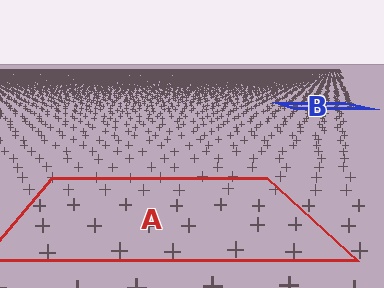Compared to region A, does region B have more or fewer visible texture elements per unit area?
Region B has more texture elements per unit area — they are packed more densely because it is farther away.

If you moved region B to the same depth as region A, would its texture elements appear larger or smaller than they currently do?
They would appear larger. At a closer depth, the same texture elements are projected at a bigger on-screen size.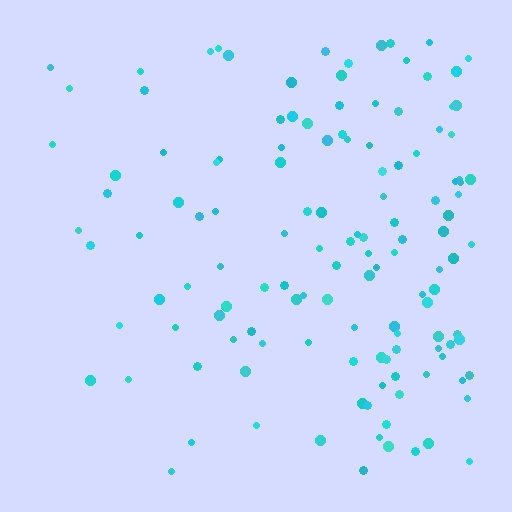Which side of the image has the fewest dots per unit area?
The left.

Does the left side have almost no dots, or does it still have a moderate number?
Still a moderate number, just noticeably fewer than the right.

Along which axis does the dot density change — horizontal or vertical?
Horizontal.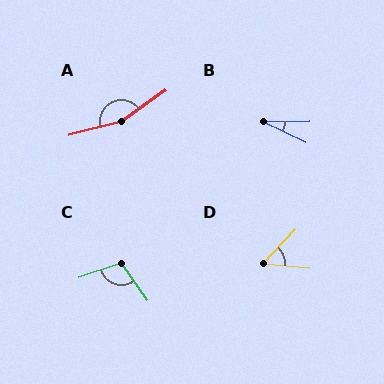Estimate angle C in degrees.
Approximately 106 degrees.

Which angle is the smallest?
B, at approximately 26 degrees.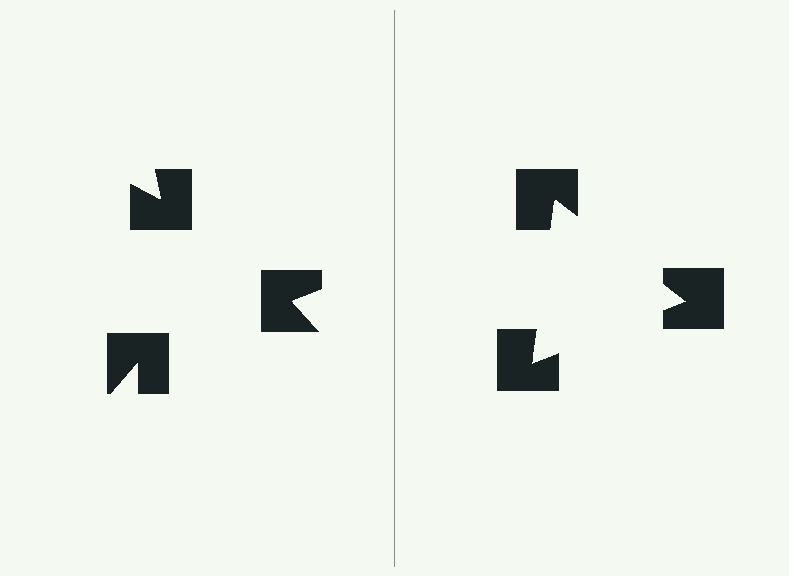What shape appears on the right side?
An illusory triangle.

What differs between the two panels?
The notched squares are positioned identically on both sides; only the wedge orientations differ. On the right they align to a triangle; on the left they are misaligned.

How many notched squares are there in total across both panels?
6 — 3 on each side.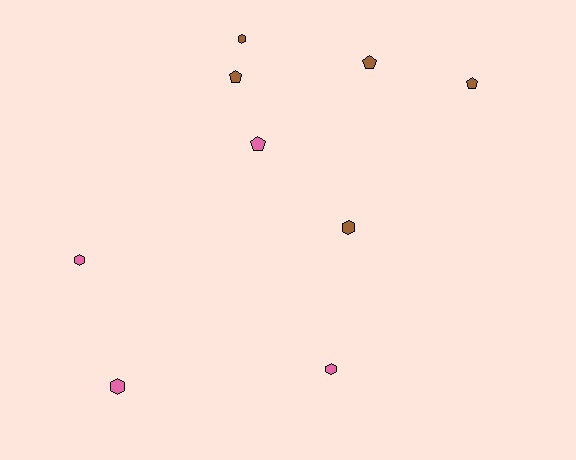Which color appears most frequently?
Brown, with 5 objects.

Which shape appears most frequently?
Hexagon, with 5 objects.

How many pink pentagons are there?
There is 1 pink pentagon.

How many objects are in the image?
There are 9 objects.